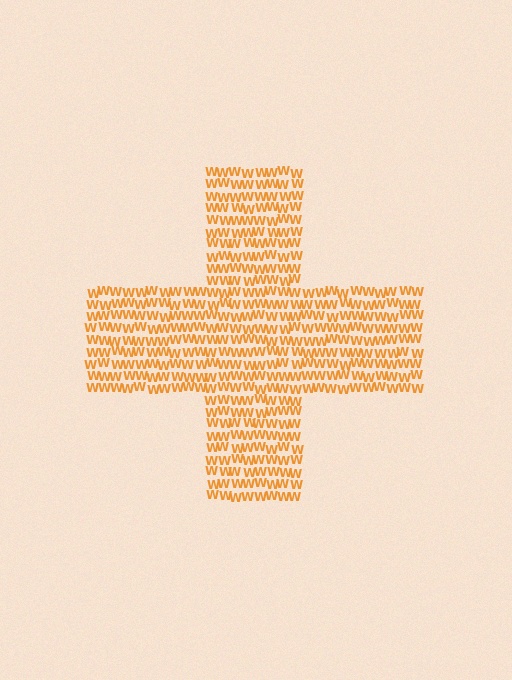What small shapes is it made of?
It is made of small letter W's.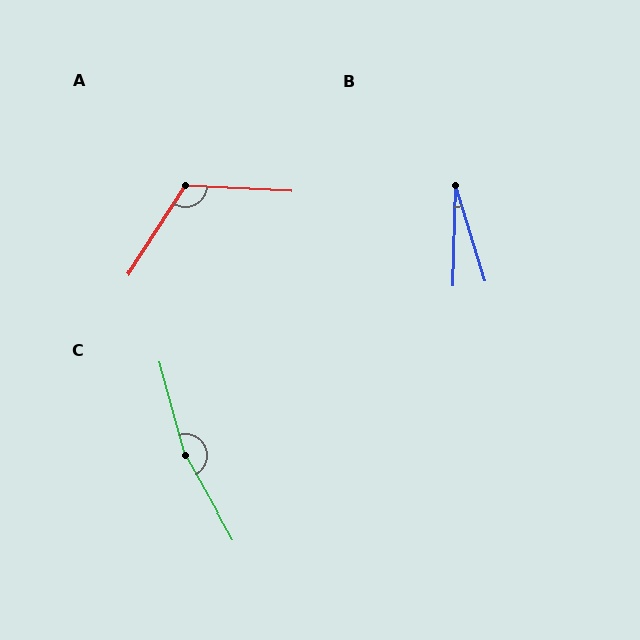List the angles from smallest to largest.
B (18°), A (120°), C (166°).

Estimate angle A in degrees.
Approximately 120 degrees.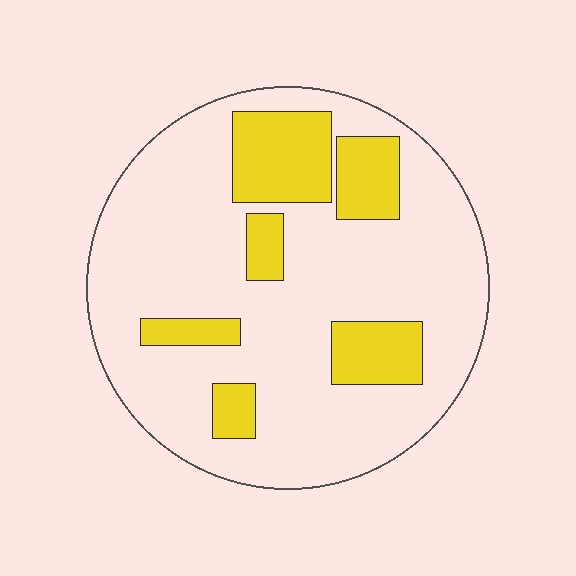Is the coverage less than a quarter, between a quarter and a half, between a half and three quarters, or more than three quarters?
Less than a quarter.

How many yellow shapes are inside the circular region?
6.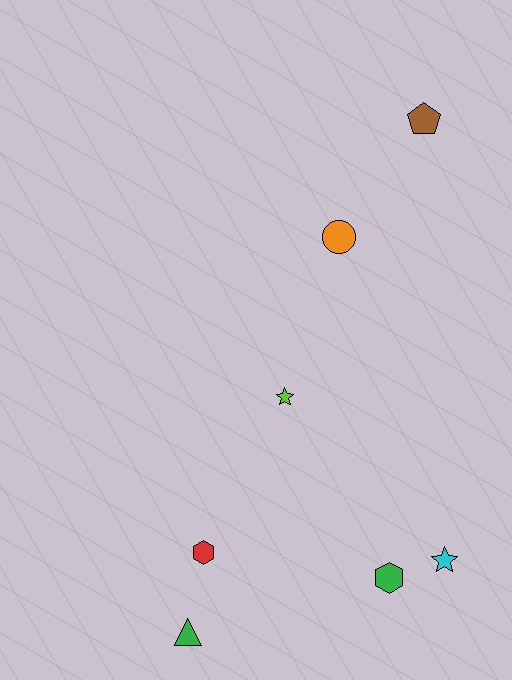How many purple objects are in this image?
There are no purple objects.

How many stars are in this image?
There are 2 stars.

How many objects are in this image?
There are 7 objects.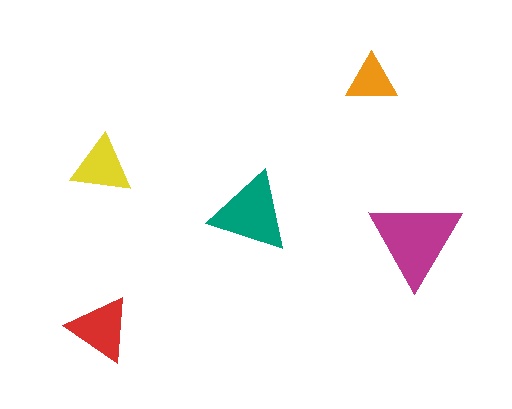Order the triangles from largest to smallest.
the magenta one, the teal one, the red one, the yellow one, the orange one.